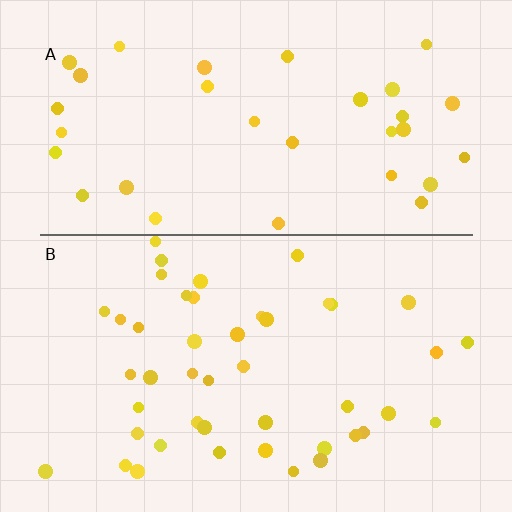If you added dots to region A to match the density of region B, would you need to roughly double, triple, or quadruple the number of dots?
Approximately double.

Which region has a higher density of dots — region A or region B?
B (the bottom).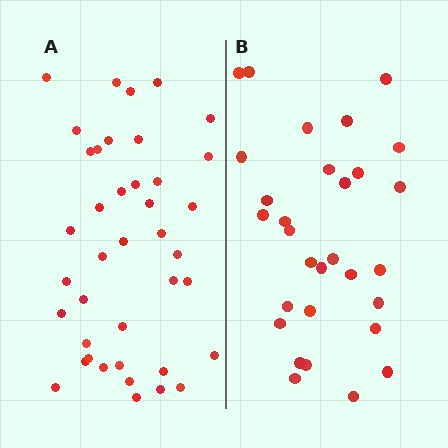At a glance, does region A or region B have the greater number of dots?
Region A (the left region) has more dots.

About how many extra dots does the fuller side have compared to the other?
Region A has roughly 10 or so more dots than region B.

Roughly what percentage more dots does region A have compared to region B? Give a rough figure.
About 35% more.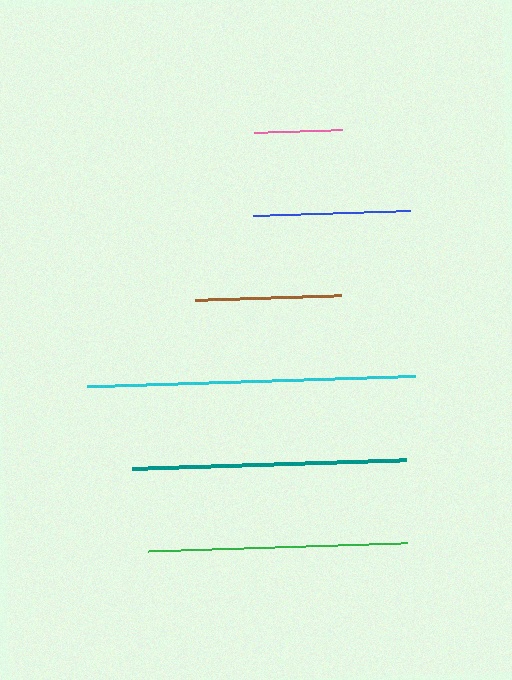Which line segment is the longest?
The cyan line is the longest at approximately 328 pixels.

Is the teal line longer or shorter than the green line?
The teal line is longer than the green line.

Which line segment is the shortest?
The pink line is the shortest at approximately 88 pixels.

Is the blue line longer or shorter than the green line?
The green line is longer than the blue line.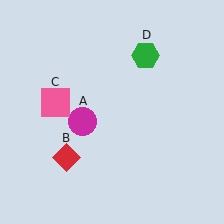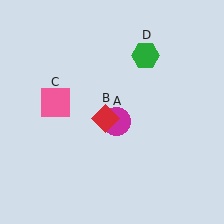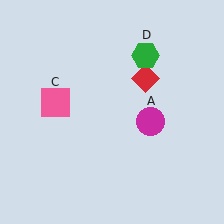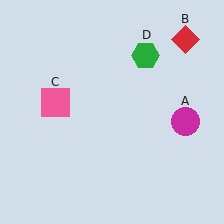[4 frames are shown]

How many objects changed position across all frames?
2 objects changed position: magenta circle (object A), red diamond (object B).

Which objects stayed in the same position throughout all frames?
Pink square (object C) and green hexagon (object D) remained stationary.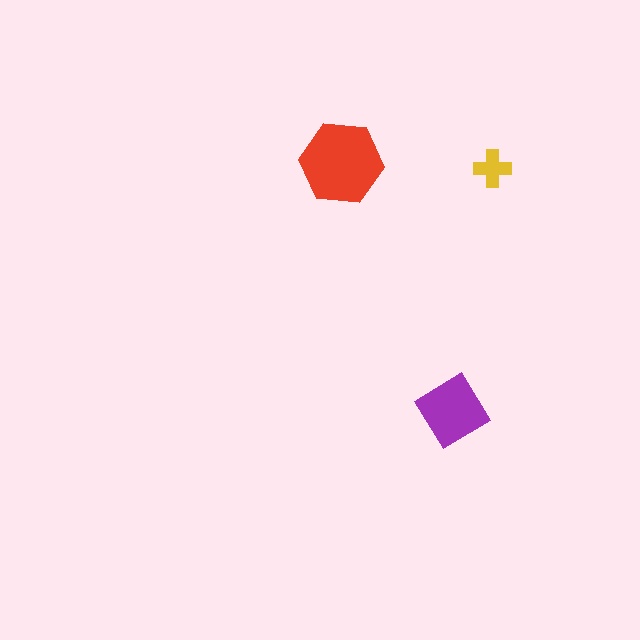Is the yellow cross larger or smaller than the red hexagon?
Smaller.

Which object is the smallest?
The yellow cross.